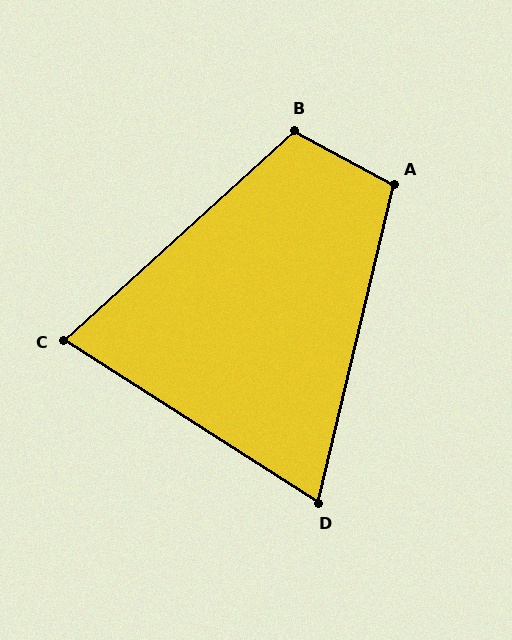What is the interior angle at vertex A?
Approximately 105 degrees (obtuse).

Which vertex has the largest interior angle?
B, at approximately 109 degrees.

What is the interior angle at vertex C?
Approximately 75 degrees (acute).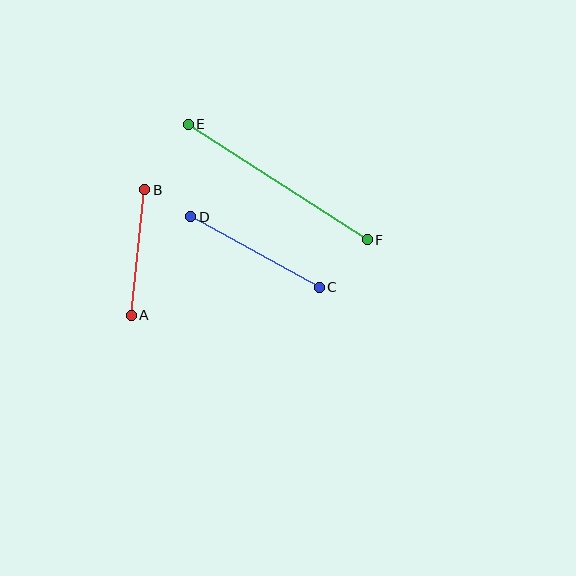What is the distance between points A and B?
The distance is approximately 126 pixels.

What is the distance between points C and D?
The distance is approximately 146 pixels.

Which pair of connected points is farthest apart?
Points E and F are farthest apart.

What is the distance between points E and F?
The distance is approximately 213 pixels.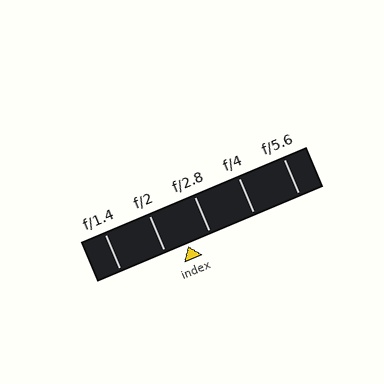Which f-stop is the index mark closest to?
The index mark is closest to f/2.8.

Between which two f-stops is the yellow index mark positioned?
The index mark is between f/2 and f/2.8.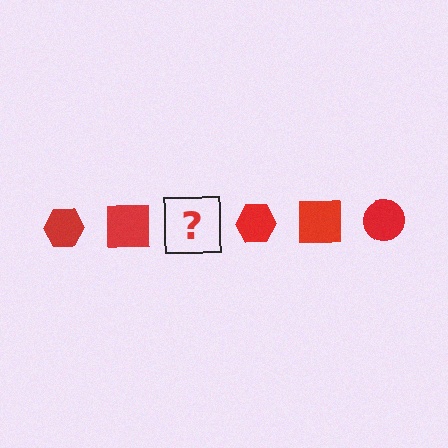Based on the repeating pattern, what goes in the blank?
The blank should be a red circle.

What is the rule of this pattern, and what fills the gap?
The rule is that the pattern cycles through hexagon, square, circle shapes in red. The gap should be filled with a red circle.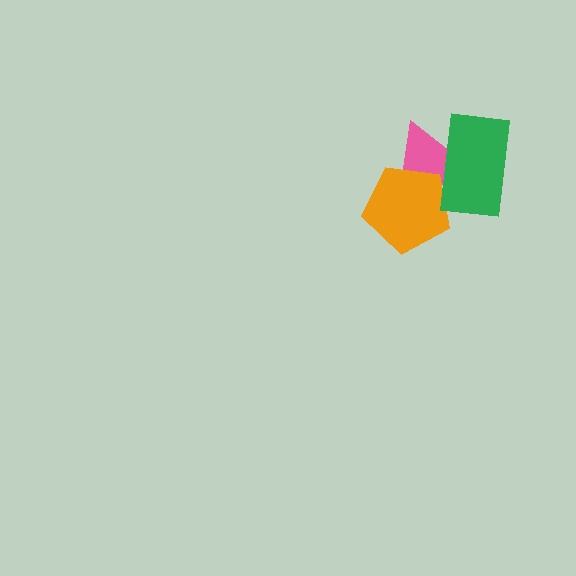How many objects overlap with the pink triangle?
2 objects overlap with the pink triangle.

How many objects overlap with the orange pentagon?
2 objects overlap with the orange pentagon.